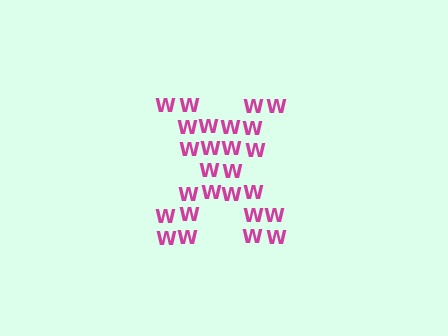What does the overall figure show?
The overall figure shows the letter X.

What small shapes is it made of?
It is made of small letter W's.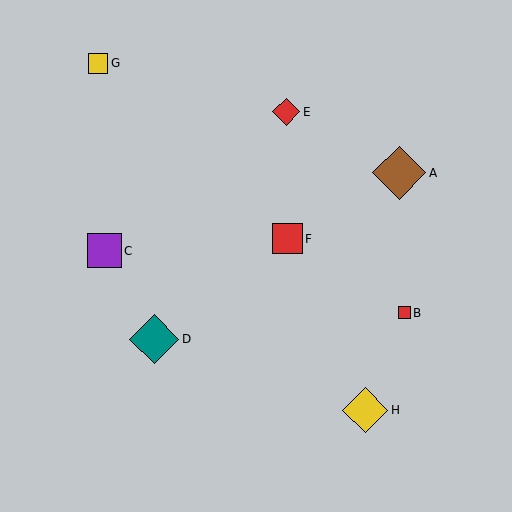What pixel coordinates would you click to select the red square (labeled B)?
Click at (404, 313) to select the red square B.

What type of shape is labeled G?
Shape G is a yellow square.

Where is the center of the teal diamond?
The center of the teal diamond is at (154, 339).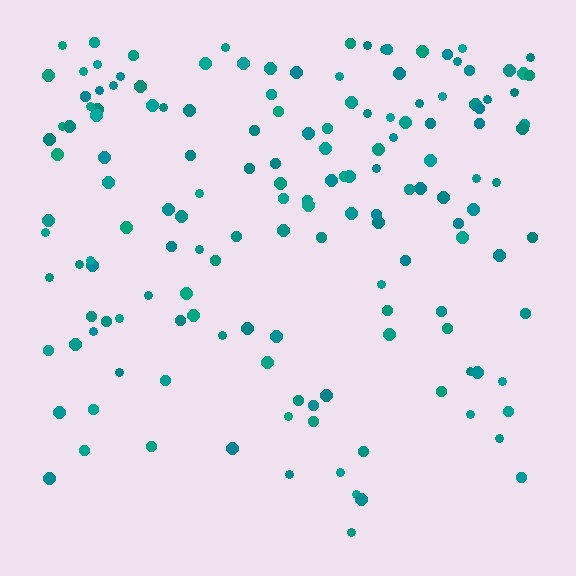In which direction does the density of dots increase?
From bottom to top, with the top side densest.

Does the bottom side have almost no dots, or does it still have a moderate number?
Still a moderate number, just noticeably fewer than the top.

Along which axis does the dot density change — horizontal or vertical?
Vertical.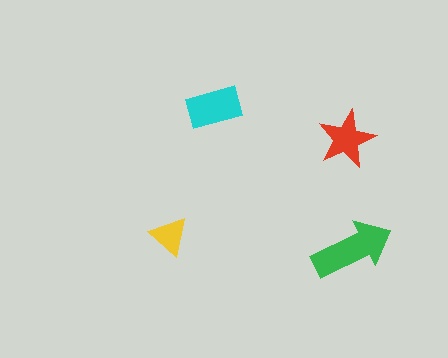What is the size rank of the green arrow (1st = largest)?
1st.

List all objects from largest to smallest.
The green arrow, the cyan rectangle, the red star, the yellow triangle.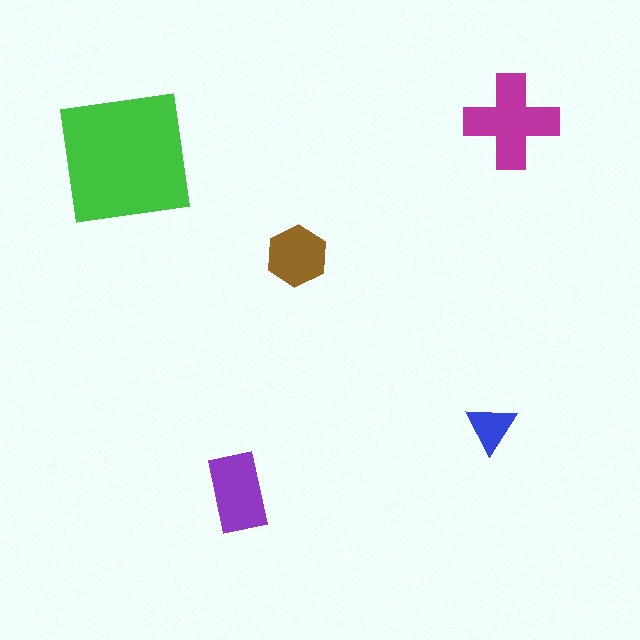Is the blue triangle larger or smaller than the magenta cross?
Smaller.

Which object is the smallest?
The blue triangle.